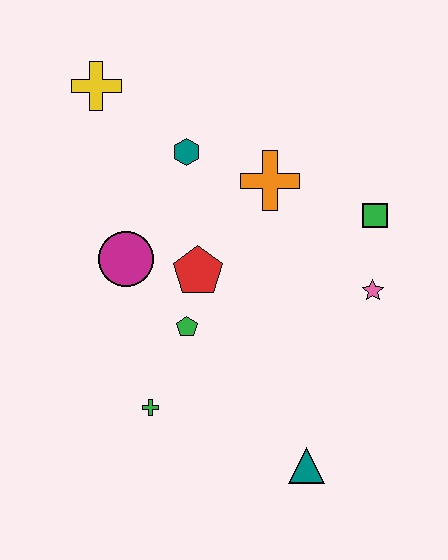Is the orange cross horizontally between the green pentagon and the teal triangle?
Yes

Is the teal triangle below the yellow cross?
Yes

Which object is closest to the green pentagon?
The red pentagon is closest to the green pentagon.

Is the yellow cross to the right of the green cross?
No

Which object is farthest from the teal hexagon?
The teal triangle is farthest from the teal hexagon.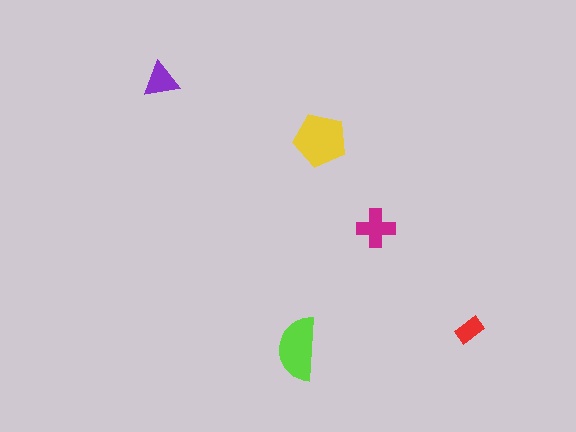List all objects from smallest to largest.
The red rectangle, the purple triangle, the magenta cross, the lime semicircle, the yellow pentagon.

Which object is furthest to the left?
The purple triangle is leftmost.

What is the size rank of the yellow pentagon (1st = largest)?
1st.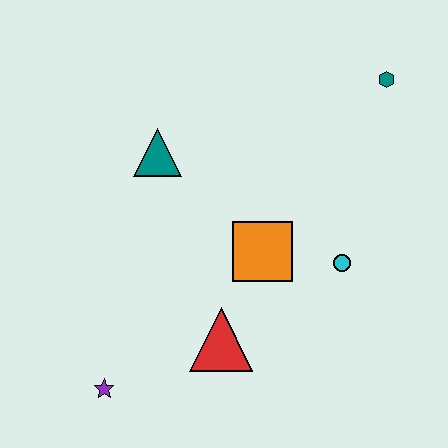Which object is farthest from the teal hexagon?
The purple star is farthest from the teal hexagon.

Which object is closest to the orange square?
The cyan circle is closest to the orange square.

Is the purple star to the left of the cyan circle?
Yes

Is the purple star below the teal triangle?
Yes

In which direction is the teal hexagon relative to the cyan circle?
The teal hexagon is above the cyan circle.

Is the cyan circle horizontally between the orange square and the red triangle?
No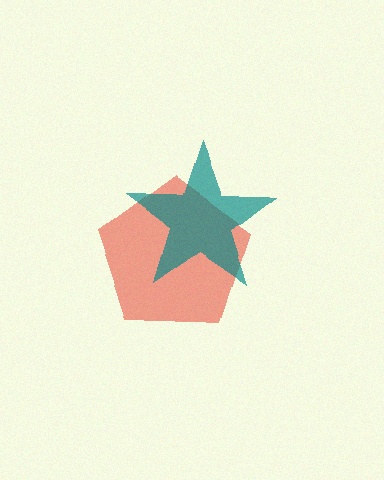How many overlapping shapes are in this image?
There are 2 overlapping shapes in the image.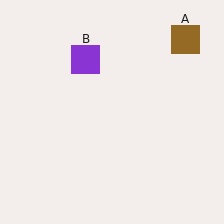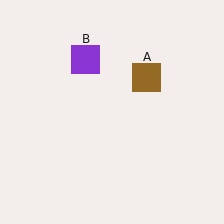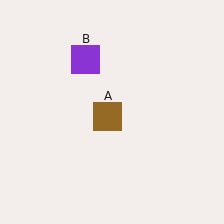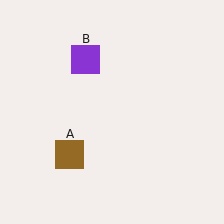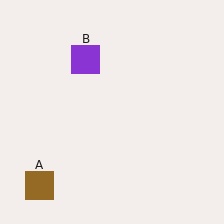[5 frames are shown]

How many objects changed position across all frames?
1 object changed position: brown square (object A).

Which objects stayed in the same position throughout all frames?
Purple square (object B) remained stationary.